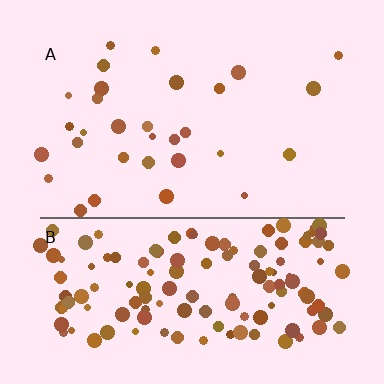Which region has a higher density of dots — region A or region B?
B (the bottom).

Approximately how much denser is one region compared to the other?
Approximately 4.7× — region B over region A.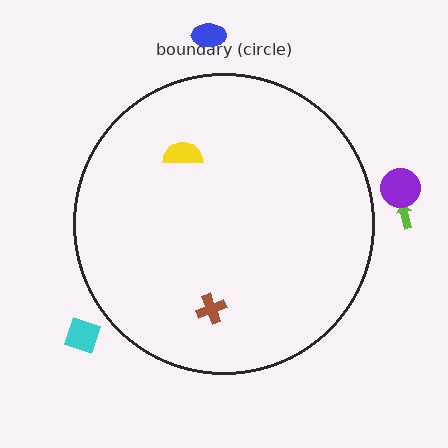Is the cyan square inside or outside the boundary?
Outside.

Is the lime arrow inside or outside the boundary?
Outside.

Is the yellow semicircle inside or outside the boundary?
Inside.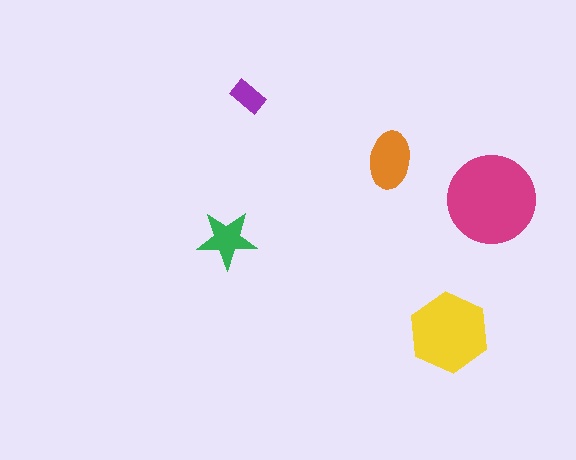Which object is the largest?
The magenta circle.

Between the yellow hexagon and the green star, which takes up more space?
The yellow hexagon.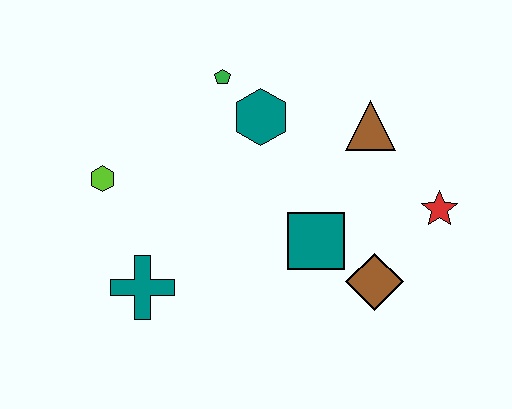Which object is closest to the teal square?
The brown diamond is closest to the teal square.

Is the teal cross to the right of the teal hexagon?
No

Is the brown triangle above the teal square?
Yes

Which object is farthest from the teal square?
The lime hexagon is farthest from the teal square.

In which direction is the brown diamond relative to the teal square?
The brown diamond is to the right of the teal square.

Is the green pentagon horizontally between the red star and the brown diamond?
No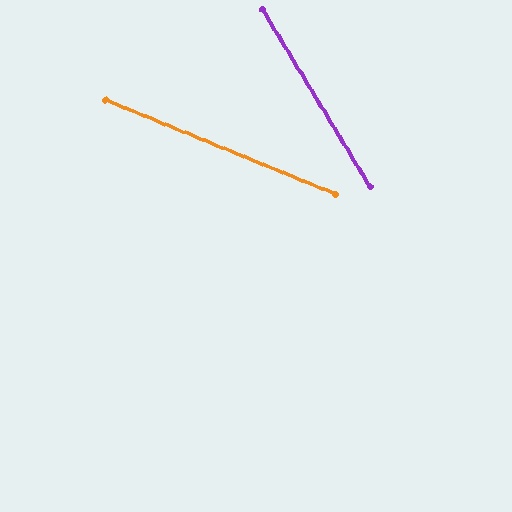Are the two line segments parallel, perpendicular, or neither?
Neither parallel nor perpendicular — they differ by about 37°.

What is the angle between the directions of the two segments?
Approximately 37 degrees.